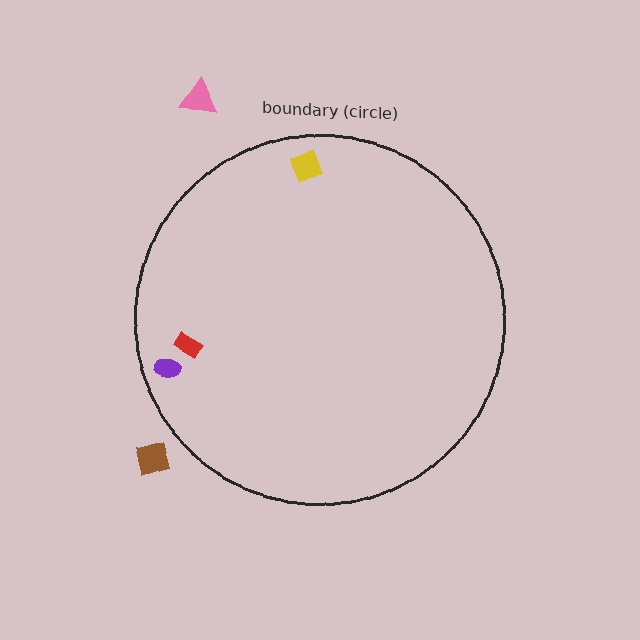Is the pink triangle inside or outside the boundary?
Outside.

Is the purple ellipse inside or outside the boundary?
Inside.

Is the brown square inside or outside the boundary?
Outside.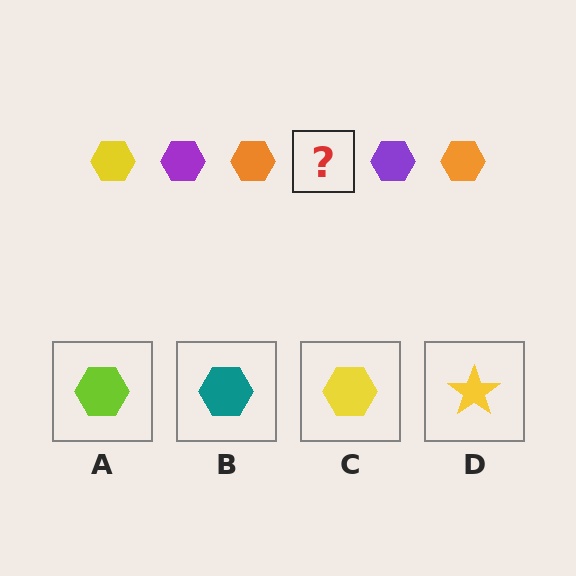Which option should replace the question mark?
Option C.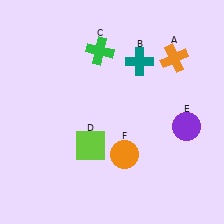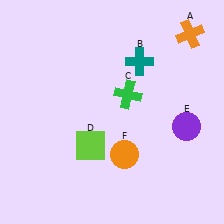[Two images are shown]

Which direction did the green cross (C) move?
The green cross (C) moved down.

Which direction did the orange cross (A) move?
The orange cross (A) moved up.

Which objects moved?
The objects that moved are: the orange cross (A), the green cross (C).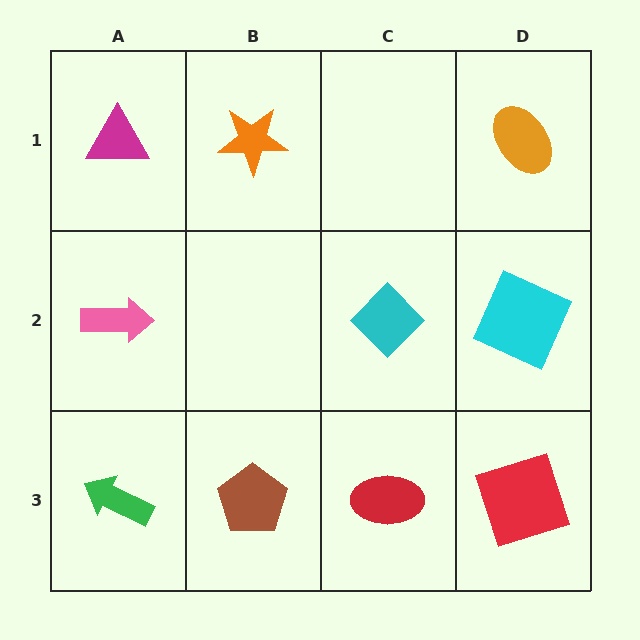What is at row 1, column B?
An orange star.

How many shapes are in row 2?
3 shapes.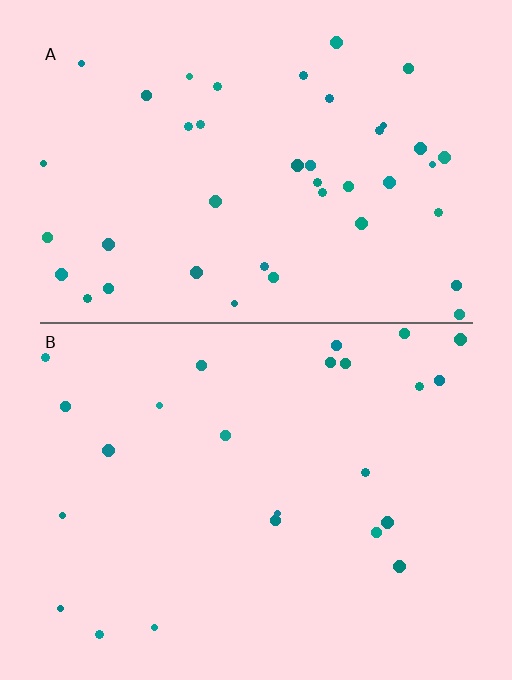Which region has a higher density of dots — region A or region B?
A (the top).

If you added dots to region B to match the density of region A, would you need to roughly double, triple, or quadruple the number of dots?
Approximately double.